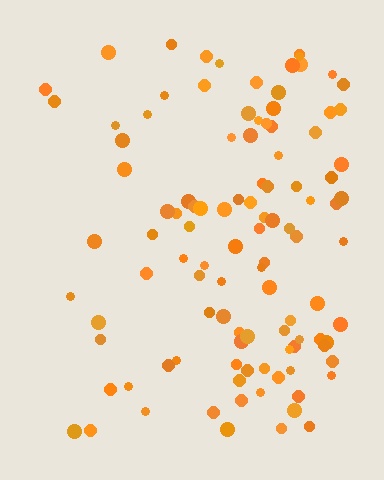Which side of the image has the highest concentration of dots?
The right.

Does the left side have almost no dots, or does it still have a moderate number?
Still a moderate number, just noticeably fewer than the right.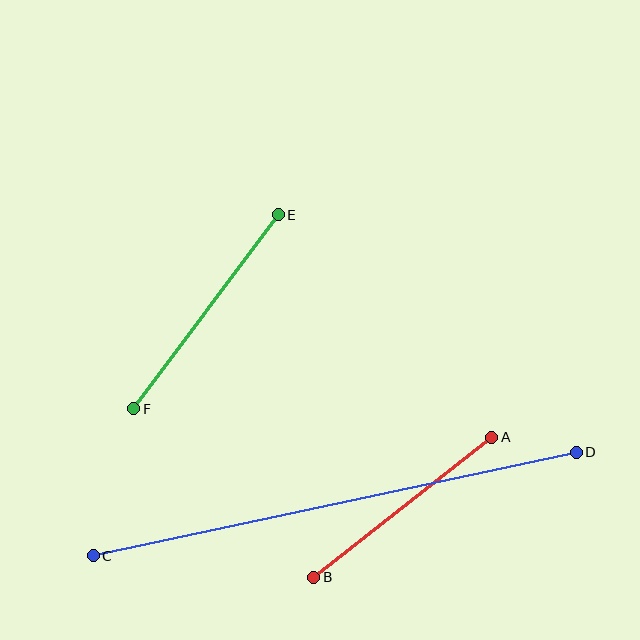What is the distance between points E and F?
The distance is approximately 242 pixels.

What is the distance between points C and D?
The distance is approximately 494 pixels.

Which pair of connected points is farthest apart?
Points C and D are farthest apart.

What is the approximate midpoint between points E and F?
The midpoint is at approximately (206, 312) pixels.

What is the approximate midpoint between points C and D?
The midpoint is at approximately (335, 504) pixels.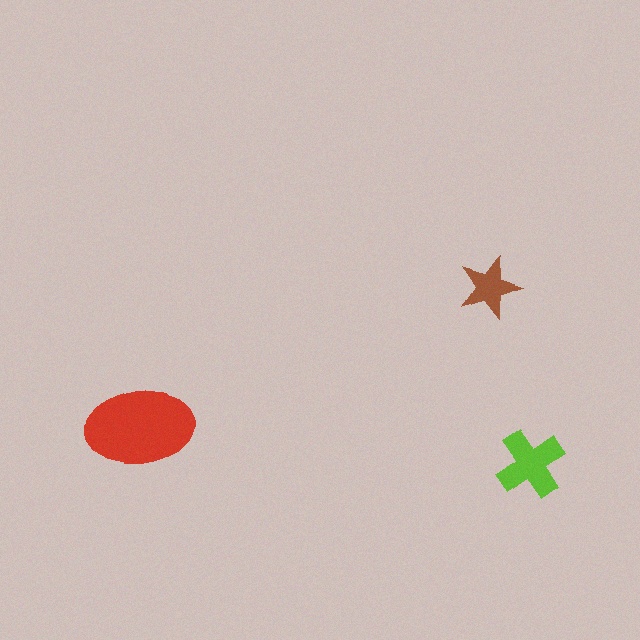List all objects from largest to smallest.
The red ellipse, the lime cross, the brown star.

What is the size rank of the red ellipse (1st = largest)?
1st.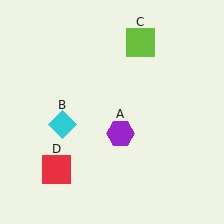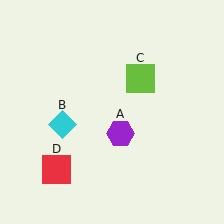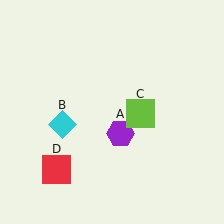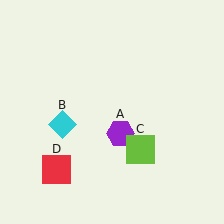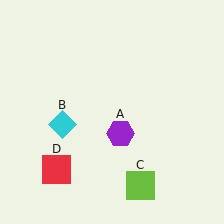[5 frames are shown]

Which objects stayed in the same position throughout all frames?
Purple hexagon (object A) and cyan diamond (object B) and red square (object D) remained stationary.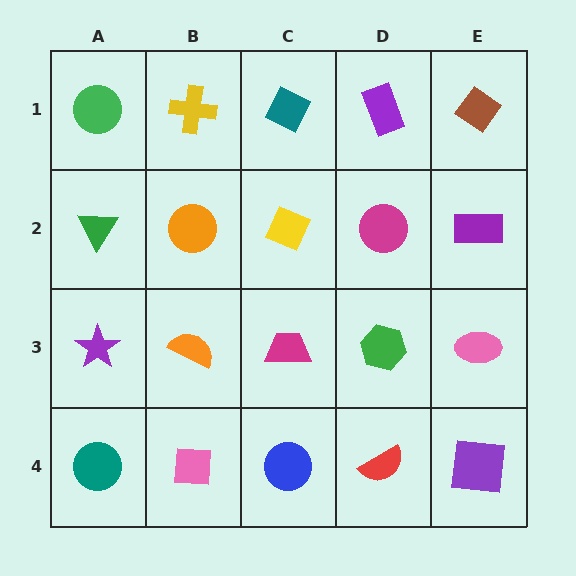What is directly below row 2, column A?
A purple star.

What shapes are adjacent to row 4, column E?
A pink ellipse (row 3, column E), a red semicircle (row 4, column D).